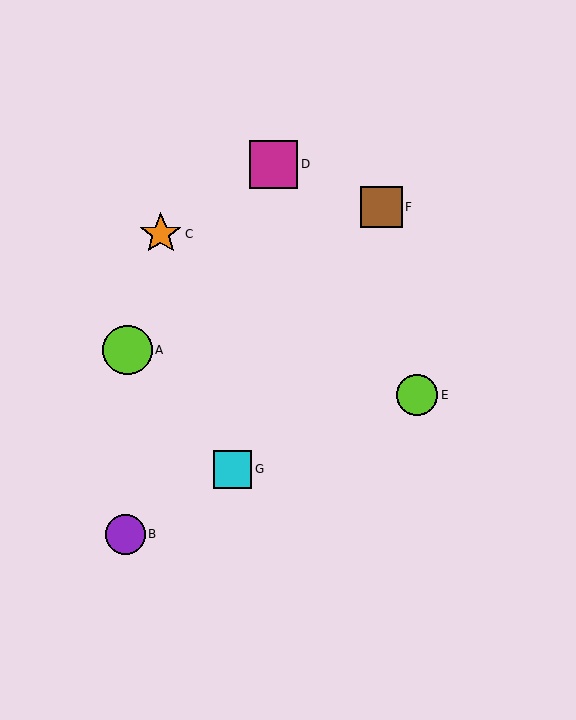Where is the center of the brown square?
The center of the brown square is at (381, 207).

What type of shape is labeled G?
Shape G is a cyan square.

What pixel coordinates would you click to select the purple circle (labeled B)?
Click at (125, 534) to select the purple circle B.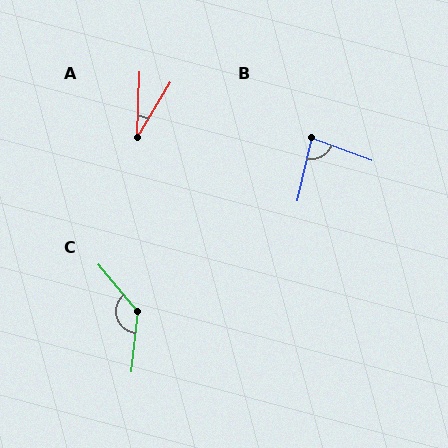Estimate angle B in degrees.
Approximately 83 degrees.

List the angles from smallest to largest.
A (29°), B (83°), C (134°).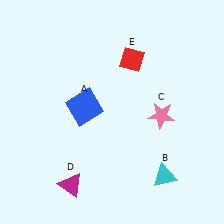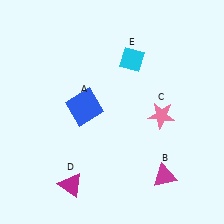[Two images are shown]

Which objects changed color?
B changed from cyan to magenta. E changed from red to cyan.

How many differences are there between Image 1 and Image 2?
There are 2 differences between the two images.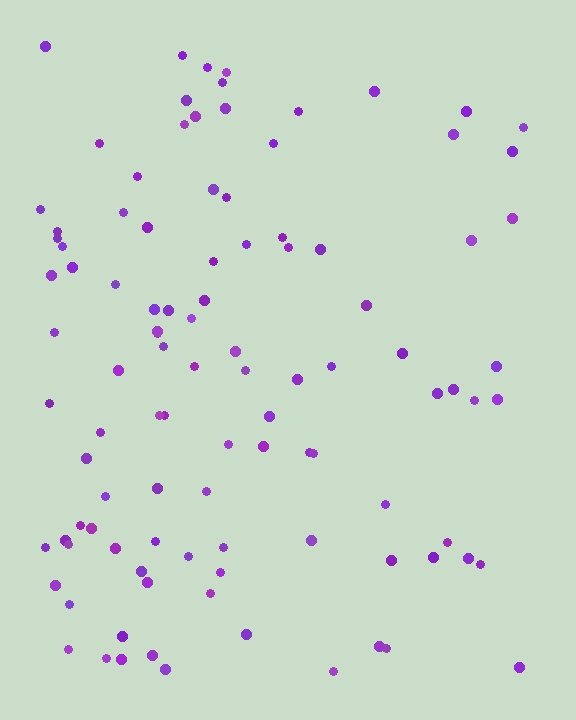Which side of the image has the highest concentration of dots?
The left.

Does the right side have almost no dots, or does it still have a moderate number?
Still a moderate number, just noticeably fewer than the left.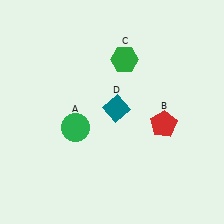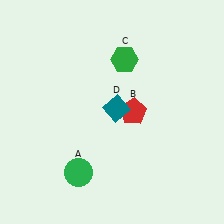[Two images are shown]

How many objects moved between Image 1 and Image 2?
2 objects moved between the two images.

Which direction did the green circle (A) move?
The green circle (A) moved down.